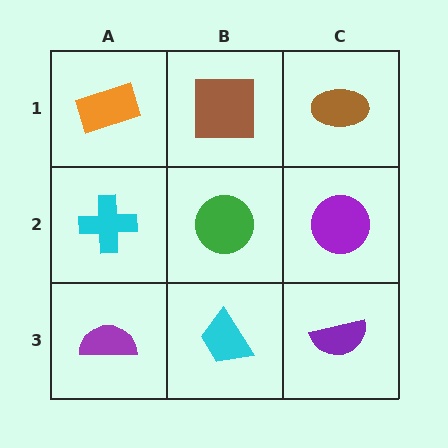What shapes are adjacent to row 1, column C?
A purple circle (row 2, column C), a brown square (row 1, column B).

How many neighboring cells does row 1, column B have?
3.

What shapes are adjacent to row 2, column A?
An orange rectangle (row 1, column A), a purple semicircle (row 3, column A), a green circle (row 2, column B).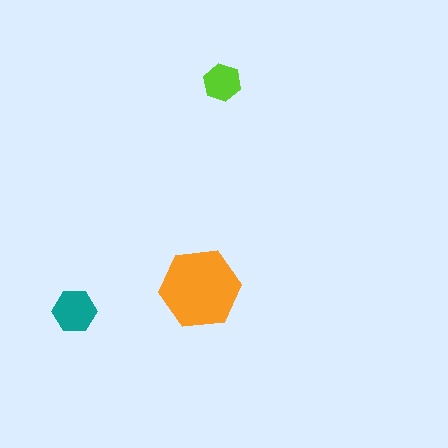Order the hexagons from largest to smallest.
the orange one, the teal one, the lime one.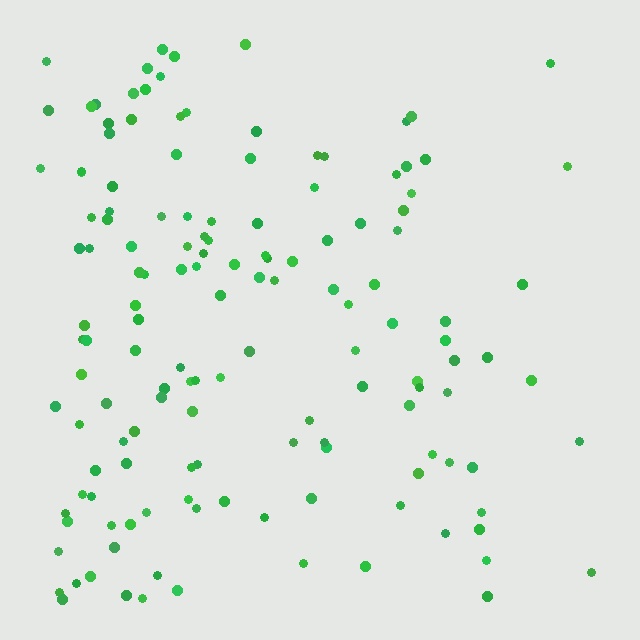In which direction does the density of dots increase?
From right to left, with the left side densest.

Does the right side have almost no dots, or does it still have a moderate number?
Still a moderate number, just noticeably fewer than the left.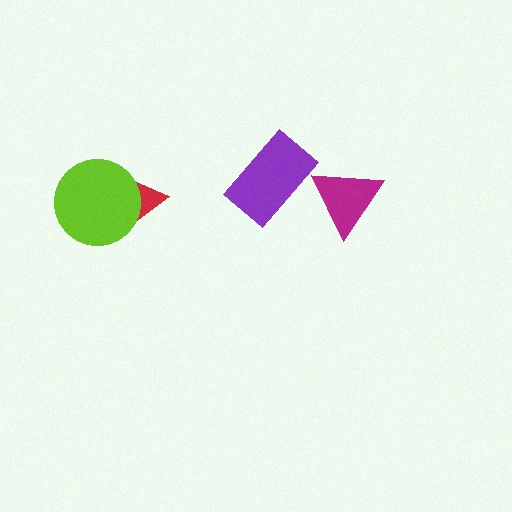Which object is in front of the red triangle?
The lime circle is in front of the red triangle.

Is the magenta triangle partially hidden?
No, no other shape covers it.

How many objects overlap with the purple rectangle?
0 objects overlap with the purple rectangle.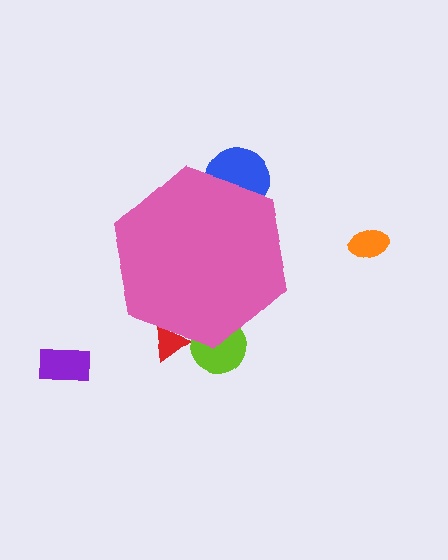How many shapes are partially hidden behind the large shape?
3 shapes are partially hidden.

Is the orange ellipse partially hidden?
No, the orange ellipse is fully visible.